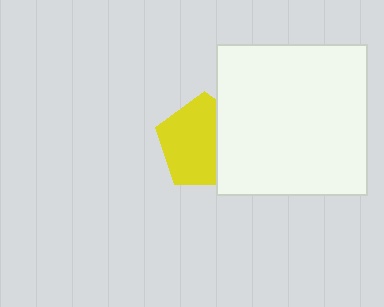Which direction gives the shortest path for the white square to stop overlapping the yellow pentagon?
Moving right gives the shortest separation.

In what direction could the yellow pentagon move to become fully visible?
The yellow pentagon could move left. That would shift it out from behind the white square entirely.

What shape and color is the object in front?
The object in front is a white square.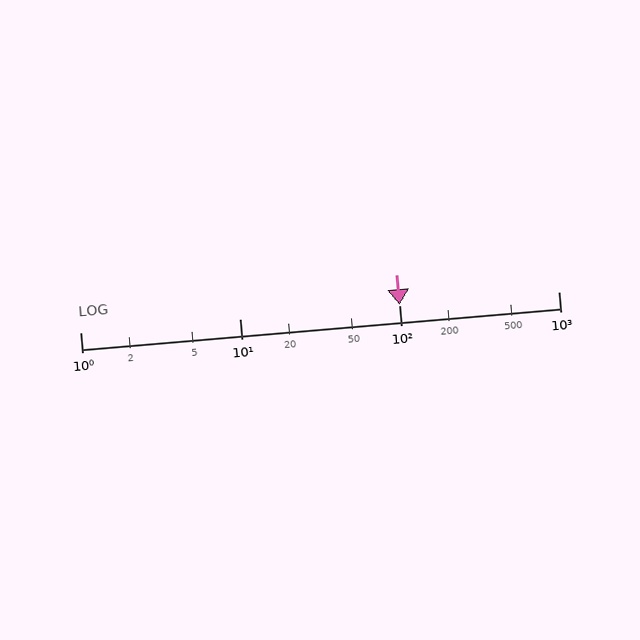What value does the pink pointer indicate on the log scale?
The pointer indicates approximately 100.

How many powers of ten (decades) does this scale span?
The scale spans 3 decades, from 1 to 1000.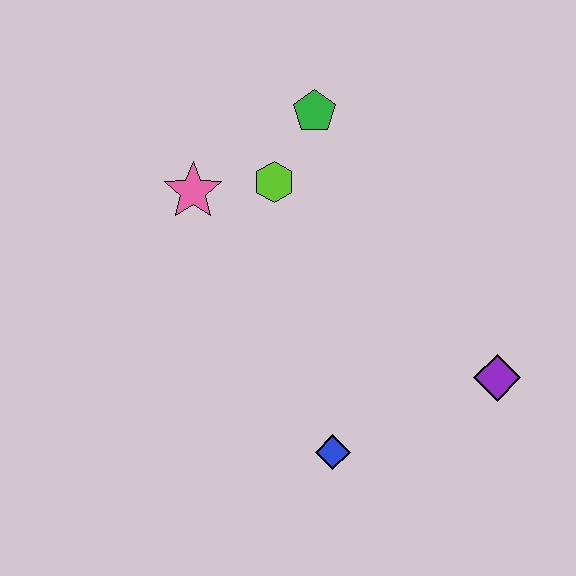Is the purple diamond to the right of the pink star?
Yes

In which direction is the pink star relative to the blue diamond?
The pink star is above the blue diamond.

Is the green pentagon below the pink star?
No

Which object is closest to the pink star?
The lime hexagon is closest to the pink star.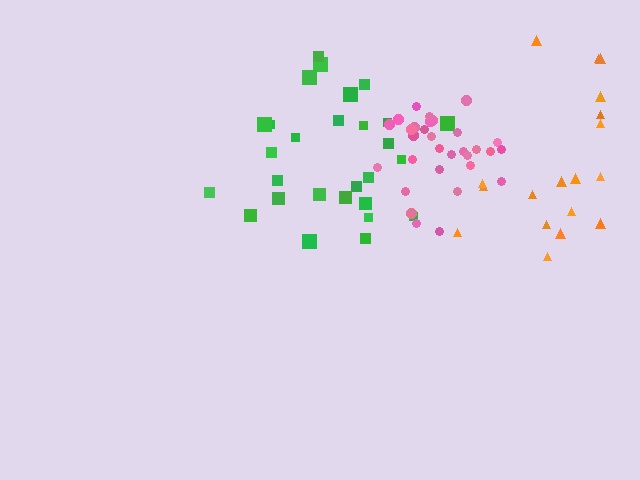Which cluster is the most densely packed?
Pink.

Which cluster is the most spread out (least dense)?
Orange.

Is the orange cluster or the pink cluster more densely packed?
Pink.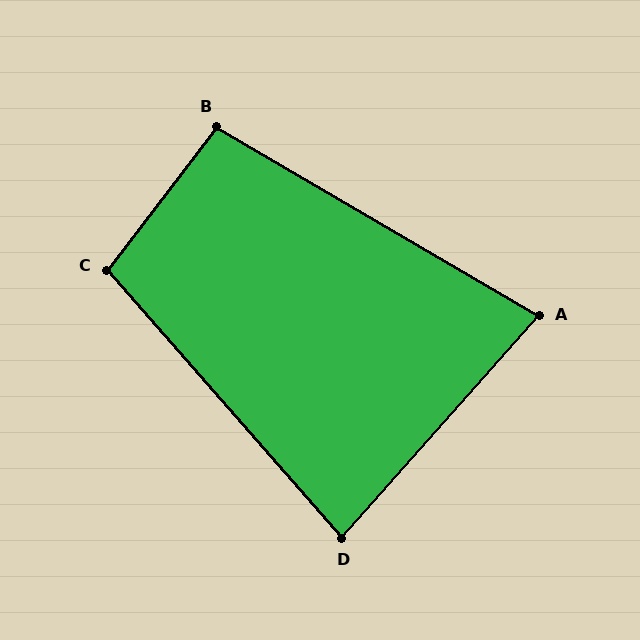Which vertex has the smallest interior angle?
A, at approximately 79 degrees.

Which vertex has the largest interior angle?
C, at approximately 101 degrees.